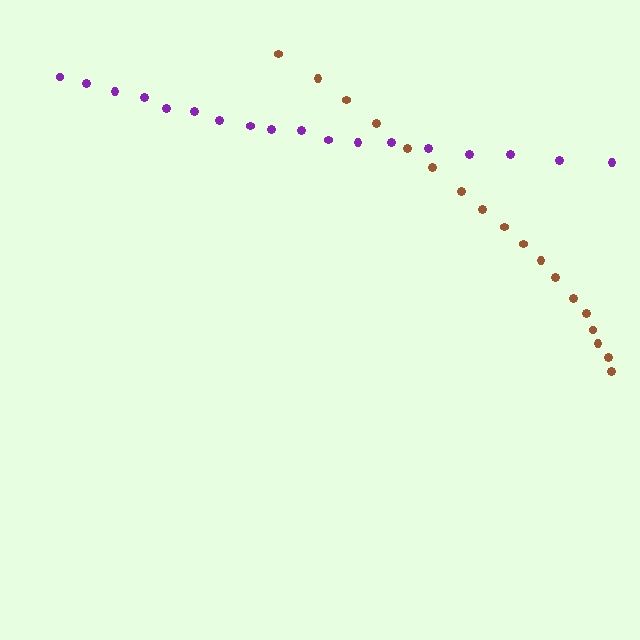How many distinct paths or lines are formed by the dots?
There are 2 distinct paths.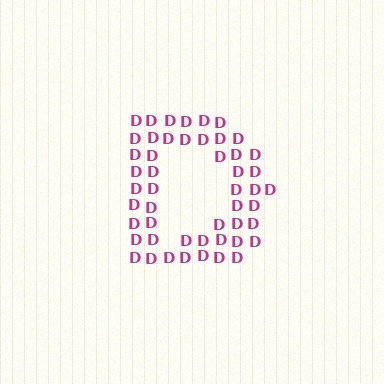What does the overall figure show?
The overall figure shows the letter D.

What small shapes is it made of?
It is made of small letter D's.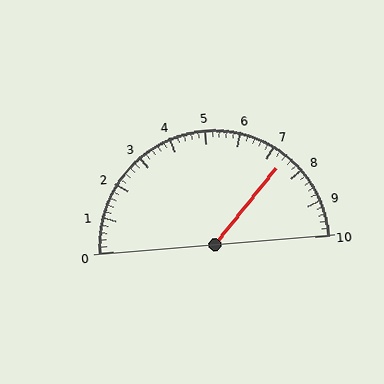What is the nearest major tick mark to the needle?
The nearest major tick mark is 7.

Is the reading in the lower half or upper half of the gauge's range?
The reading is in the upper half of the range (0 to 10).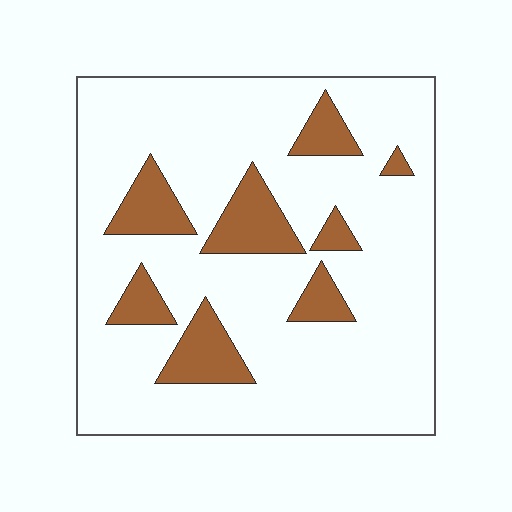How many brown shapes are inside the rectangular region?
8.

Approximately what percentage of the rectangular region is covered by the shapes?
Approximately 15%.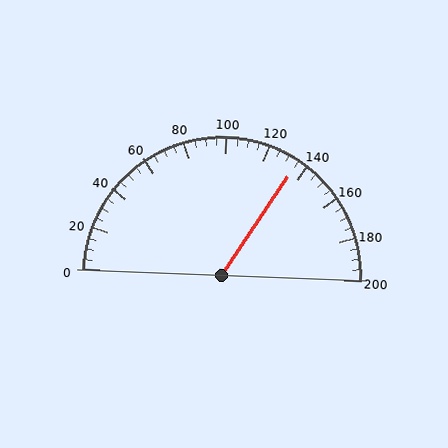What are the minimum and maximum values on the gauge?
The gauge ranges from 0 to 200.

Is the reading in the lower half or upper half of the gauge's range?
The reading is in the upper half of the range (0 to 200).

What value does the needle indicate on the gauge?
The needle indicates approximately 135.